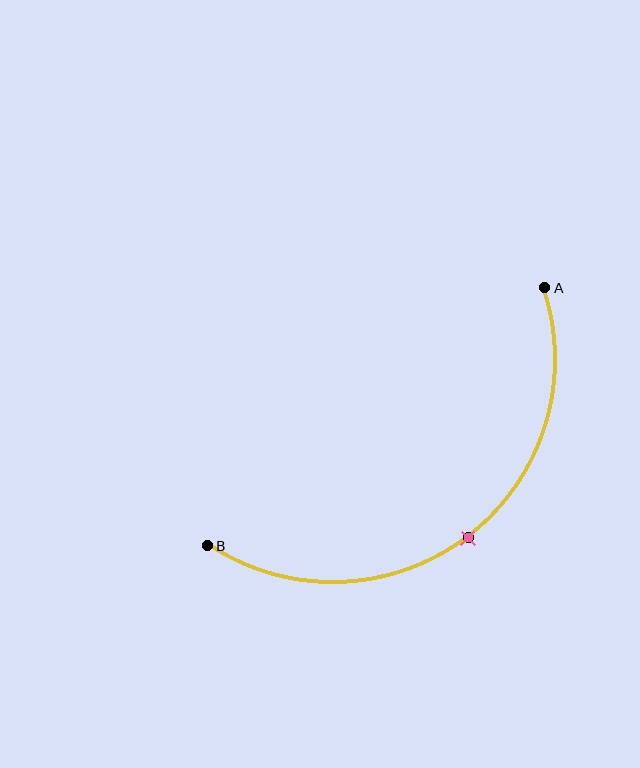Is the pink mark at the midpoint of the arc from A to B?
Yes. The pink mark lies on the arc at equal arc-length from both A and B — it is the arc midpoint.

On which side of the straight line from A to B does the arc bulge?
The arc bulges below and to the right of the straight line connecting A and B.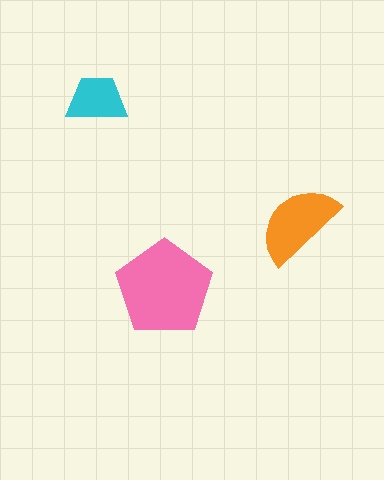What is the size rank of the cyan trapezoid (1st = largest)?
3rd.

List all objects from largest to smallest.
The pink pentagon, the orange semicircle, the cyan trapezoid.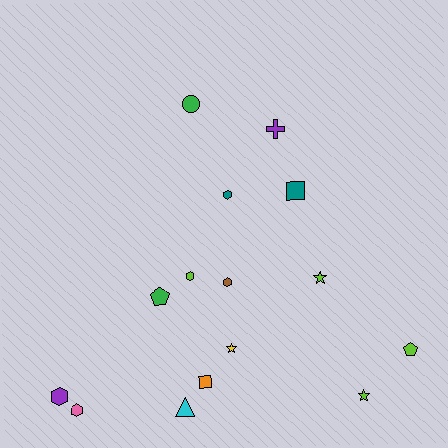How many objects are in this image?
There are 15 objects.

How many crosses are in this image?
There is 1 cross.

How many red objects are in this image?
There are no red objects.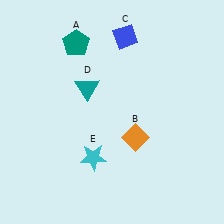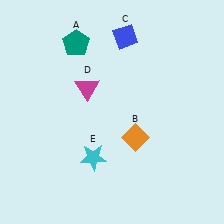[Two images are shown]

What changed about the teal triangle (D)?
In Image 1, D is teal. In Image 2, it changed to magenta.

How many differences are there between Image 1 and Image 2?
There is 1 difference between the two images.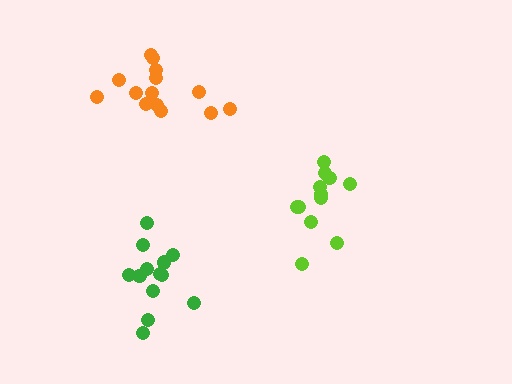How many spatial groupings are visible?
There are 3 spatial groupings.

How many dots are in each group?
Group 1: 12 dots, Group 2: 13 dots, Group 3: 14 dots (39 total).